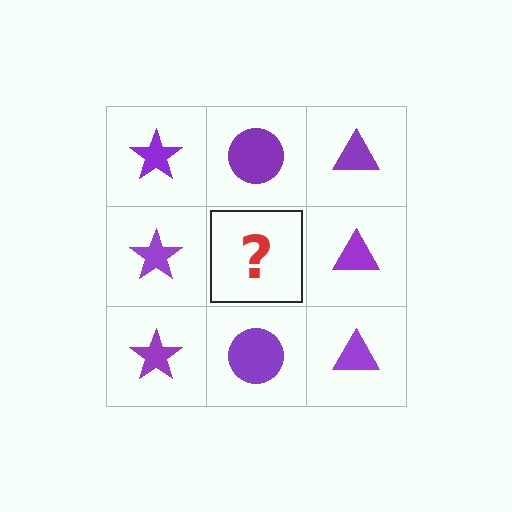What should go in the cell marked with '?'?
The missing cell should contain a purple circle.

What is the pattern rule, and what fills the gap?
The rule is that each column has a consistent shape. The gap should be filled with a purple circle.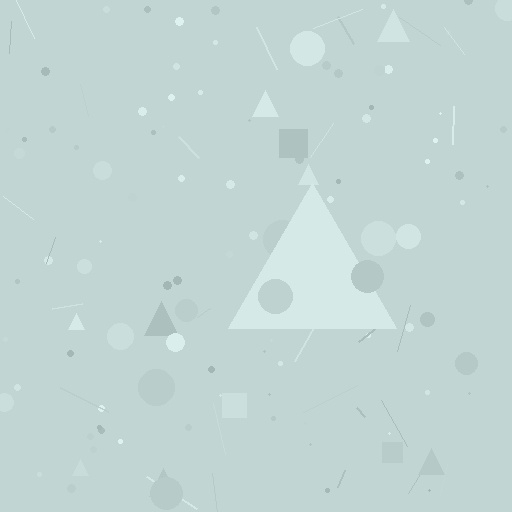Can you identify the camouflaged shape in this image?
The camouflaged shape is a triangle.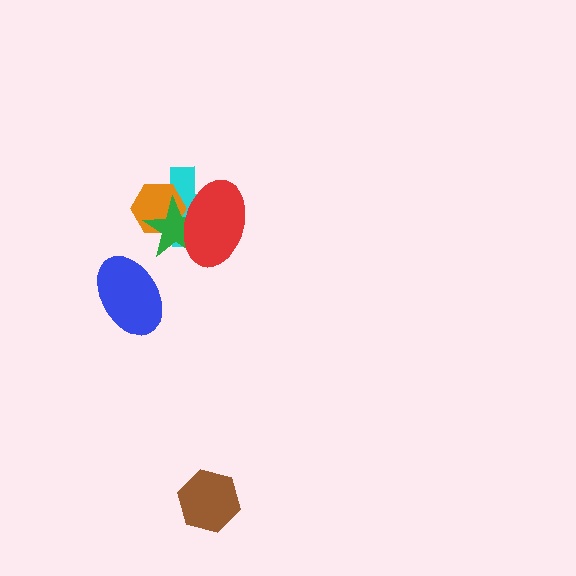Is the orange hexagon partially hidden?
Yes, it is partially covered by another shape.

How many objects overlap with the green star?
3 objects overlap with the green star.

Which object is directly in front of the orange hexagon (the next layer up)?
The green star is directly in front of the orange hexagon.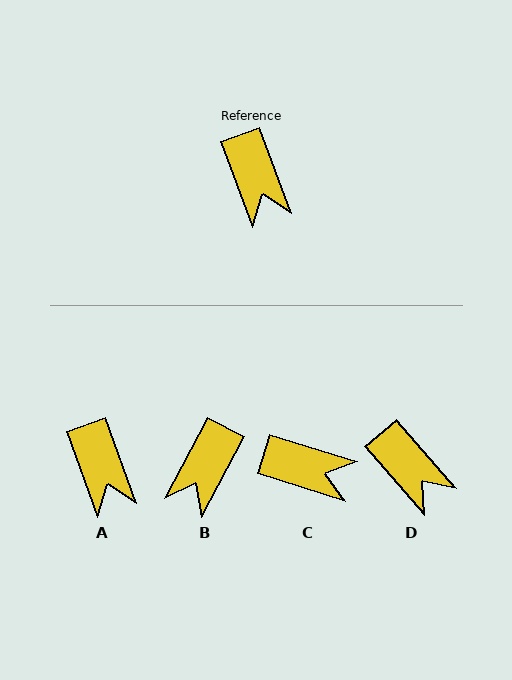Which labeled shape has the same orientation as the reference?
A.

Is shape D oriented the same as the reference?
No, it is off by about 21 degrees.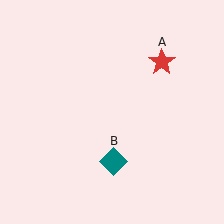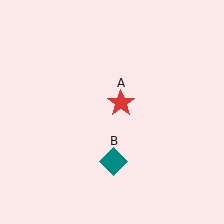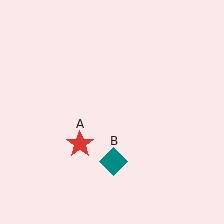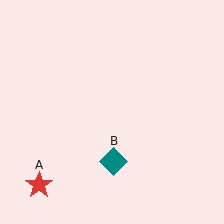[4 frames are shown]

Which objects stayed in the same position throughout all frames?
Teal diamond (object B) remained stationary.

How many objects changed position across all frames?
1 object changed position: red star (object A).